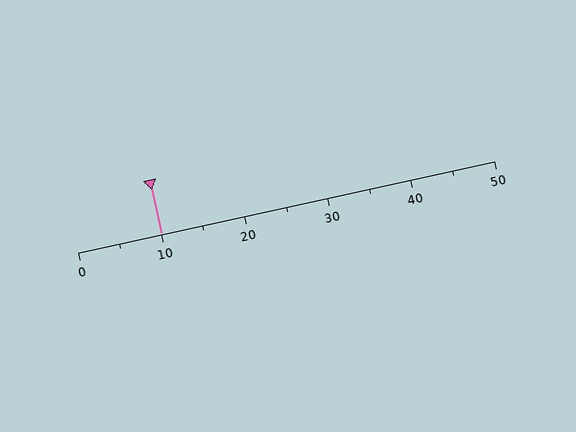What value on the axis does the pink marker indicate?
The marker indicates approximately 10.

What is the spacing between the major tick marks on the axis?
The major ticks are spaced 10 apart.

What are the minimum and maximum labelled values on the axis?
The axis runs from 0 to 50.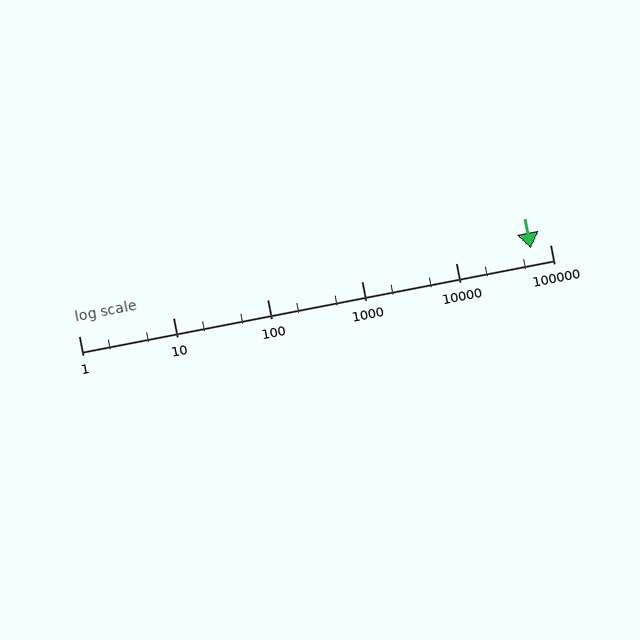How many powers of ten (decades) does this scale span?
The scale spans 5 decades, from 1 to 100000.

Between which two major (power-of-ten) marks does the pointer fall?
The pointer is between 10000 and 100000.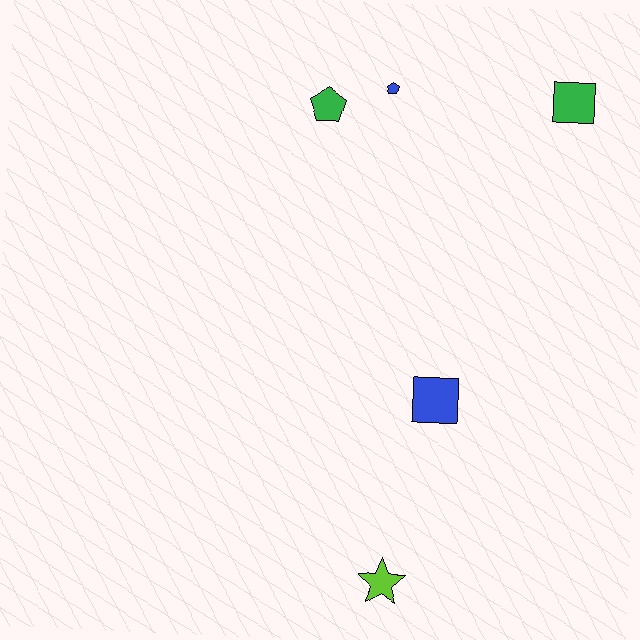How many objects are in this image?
There are 5 objects.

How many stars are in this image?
There is 1 star.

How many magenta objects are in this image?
There are no magenta objects.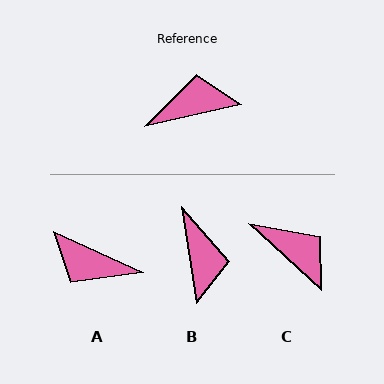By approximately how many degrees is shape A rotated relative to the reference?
Approximately 143 degrees counter-clockwise.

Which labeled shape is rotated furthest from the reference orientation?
A, about 143 degrees away.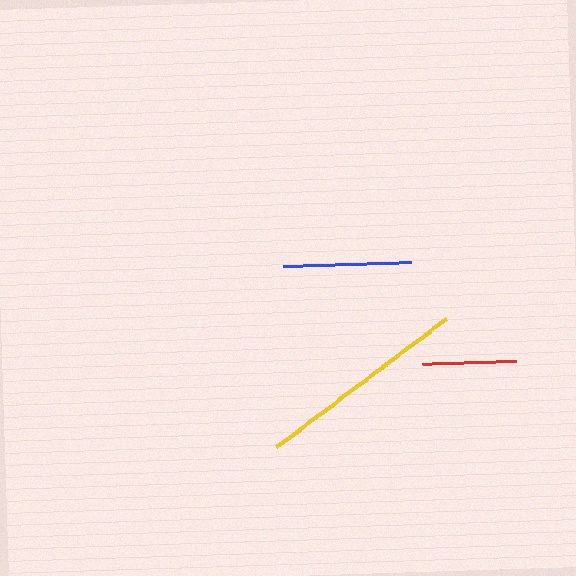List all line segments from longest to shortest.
From longest to shortest: yellow, blue, red.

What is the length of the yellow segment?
The yellow segment is approximately 213 pixels long.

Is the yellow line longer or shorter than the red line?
The yellow line is longer than the red line.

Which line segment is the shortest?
The red line is the shortest at approximately 95 pixels.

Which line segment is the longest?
The yellow line is the longest at approximately 213 pixels.